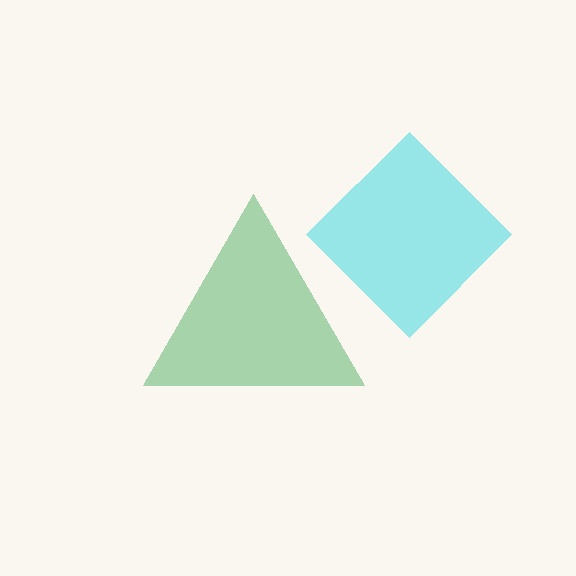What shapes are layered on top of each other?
The layered shapes are: a cyan diamond, a green triangle.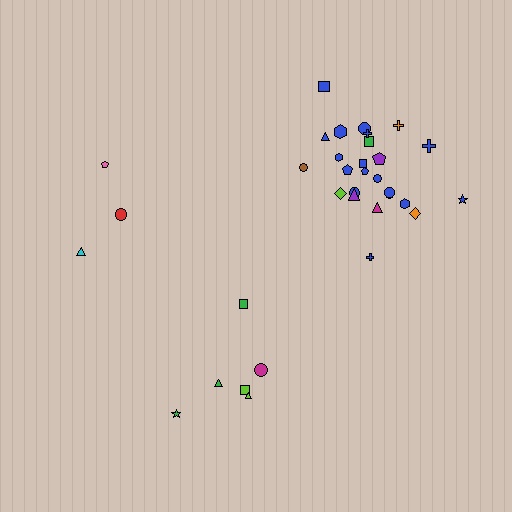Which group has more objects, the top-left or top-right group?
The top-right group.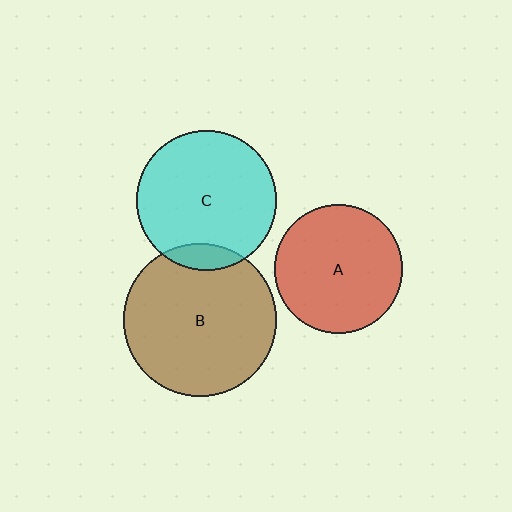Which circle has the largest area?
Circle B (brown).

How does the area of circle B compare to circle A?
Approximately 1.4 times.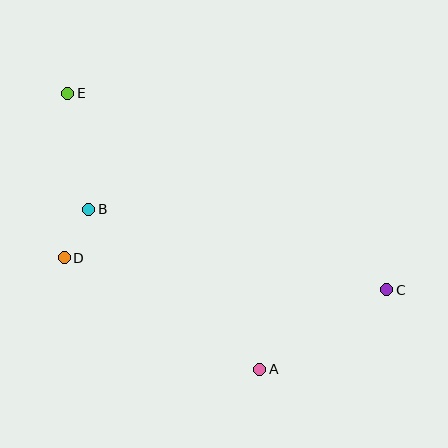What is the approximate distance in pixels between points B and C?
The distance between B and C is approximately 309 pixels.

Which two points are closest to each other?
Points B and D are closest to each other.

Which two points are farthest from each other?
Points C and E are farthest from each other.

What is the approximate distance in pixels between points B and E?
The distance between B and E is approximately 118 pixels.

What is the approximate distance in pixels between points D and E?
The distance between D and E is approximately 164 pixels.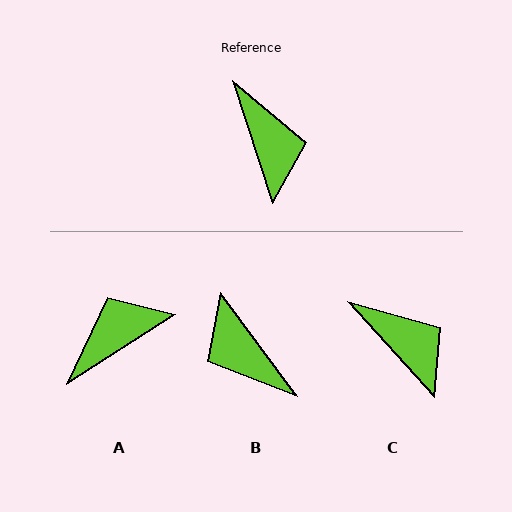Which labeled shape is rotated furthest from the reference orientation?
B, about 161 degrees away.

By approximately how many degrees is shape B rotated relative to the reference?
Approximately 161 degrees clockwise.